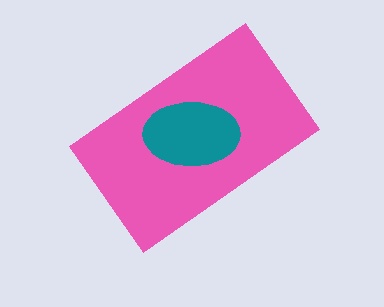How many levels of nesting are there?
2.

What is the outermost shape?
The pink rectangle.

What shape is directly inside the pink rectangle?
The teal ellipse.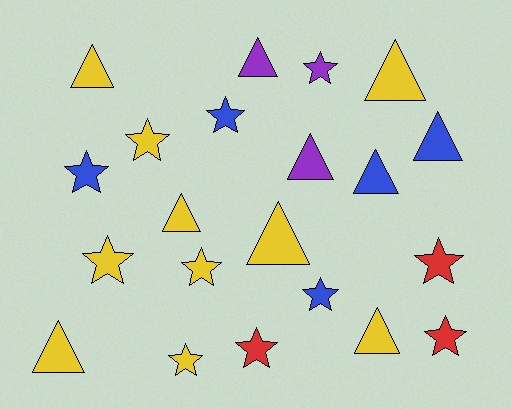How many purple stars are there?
There is 1 purple star.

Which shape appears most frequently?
Star, with 11 objects.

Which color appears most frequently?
Yellow, with 10 objects.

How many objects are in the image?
There are 21 objects.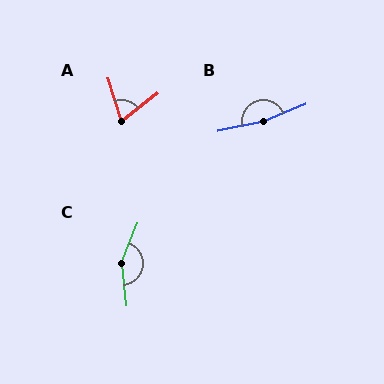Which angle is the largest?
B, at approximately 170 degrees.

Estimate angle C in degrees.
Approximately 152 degrees.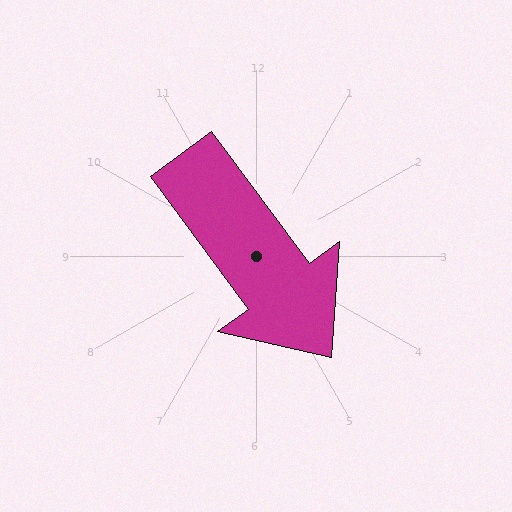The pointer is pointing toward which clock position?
Roughly 5 o'clock.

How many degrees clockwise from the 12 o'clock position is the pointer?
Approximately 144 degrees.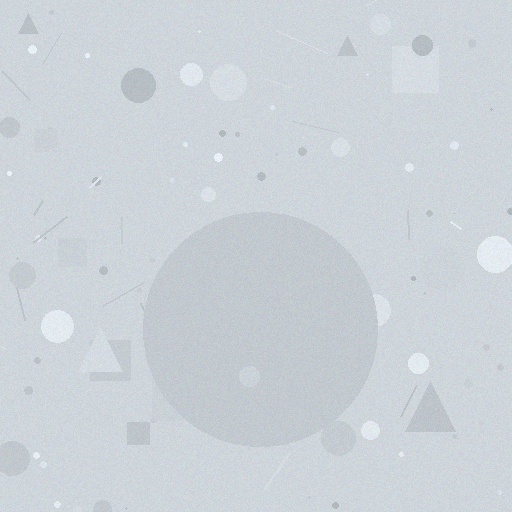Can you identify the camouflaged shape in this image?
The camouflaged shape is a circle.